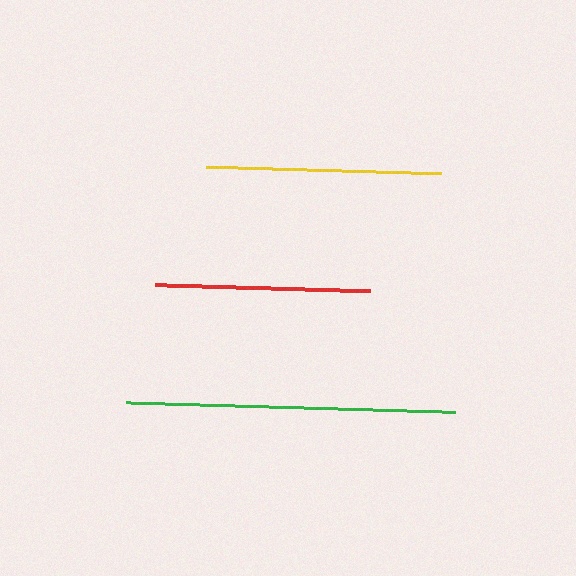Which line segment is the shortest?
The red line is the shortest at approximately 215 pixels.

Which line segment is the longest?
The green line is the longest at approximately 329 pixels.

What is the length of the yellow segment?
The yellow segment is approximately 236 pixels long.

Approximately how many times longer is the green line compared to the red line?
The green line is approximately 1.5 times the length of the red line.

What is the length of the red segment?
The red segment is approximately 215 pixels long.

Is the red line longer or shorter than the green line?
The green line is longer than the red line.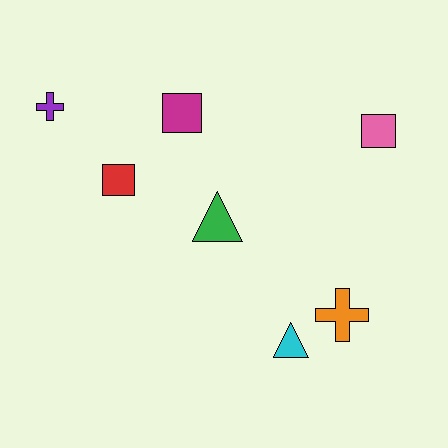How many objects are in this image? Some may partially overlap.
There are 7 objects.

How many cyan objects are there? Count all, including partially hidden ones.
There is 1 cyan object.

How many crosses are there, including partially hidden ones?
There are 2 crosses.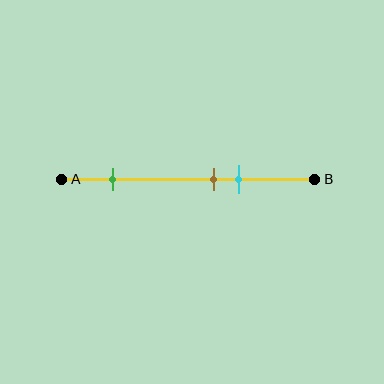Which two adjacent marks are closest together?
The brown and cyan marks are the closest adjacent pair.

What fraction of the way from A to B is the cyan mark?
The cyan mark is approximately 70% (0.7) of the way from A to B.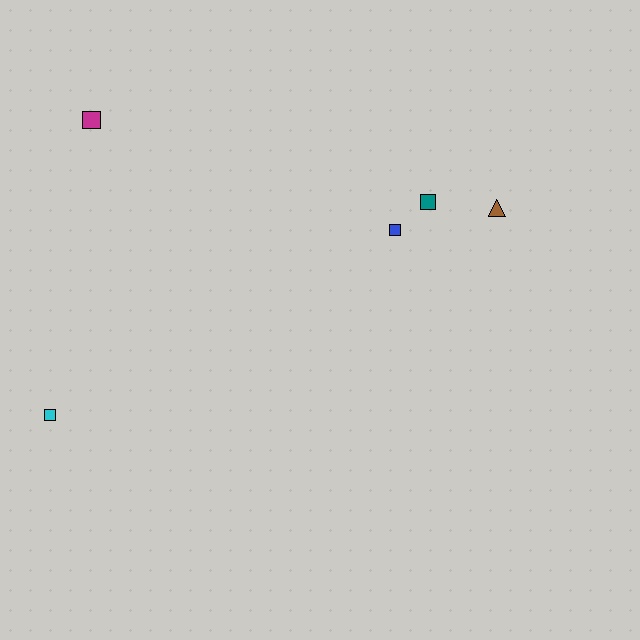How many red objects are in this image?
There are no red objects.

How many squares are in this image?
There are 4 squares.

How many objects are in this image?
There are 5 objects.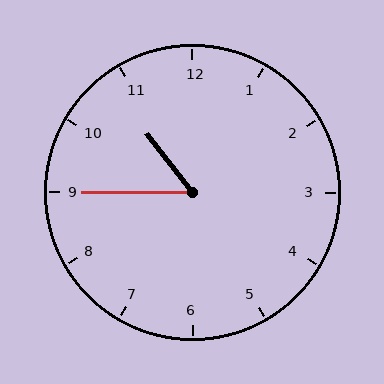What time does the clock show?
10:45.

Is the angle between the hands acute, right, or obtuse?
It is acute.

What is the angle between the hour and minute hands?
Approximately 52 degrees.